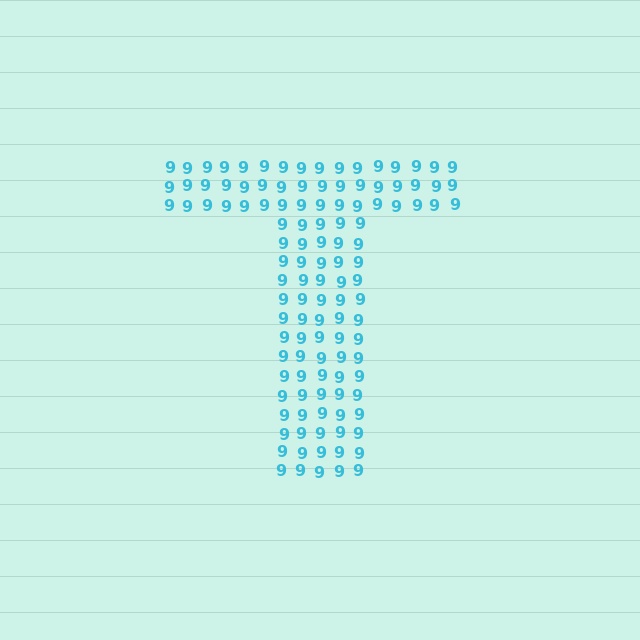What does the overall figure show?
The overall figure shows the letter T.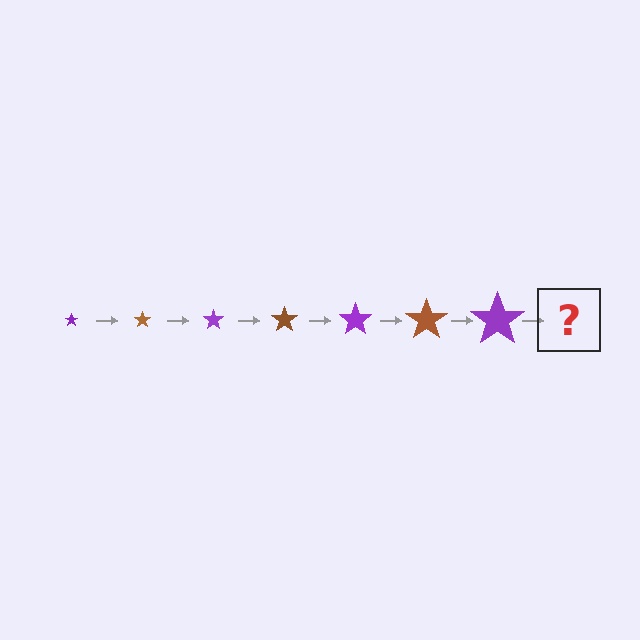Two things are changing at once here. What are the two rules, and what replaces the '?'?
The two rules are that the star grows larger each step and the color cycles through purple and brown. The '?' should be a brown star, larger than the previous one.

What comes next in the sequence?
The next element should be a brown star, larger than the previous one.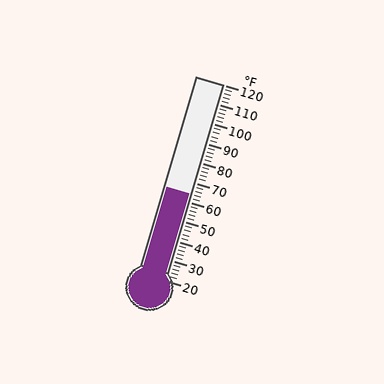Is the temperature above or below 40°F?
The temperature is above 40°F.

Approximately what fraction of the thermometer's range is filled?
The thermometer is filled to approximately 45% of its range.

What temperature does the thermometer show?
The thermometer shows approximately 64°F.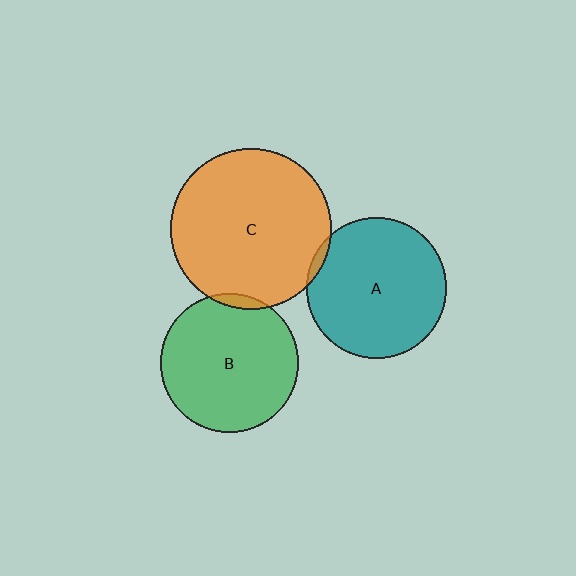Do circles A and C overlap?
Yes.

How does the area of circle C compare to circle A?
Approximately 1.3 times.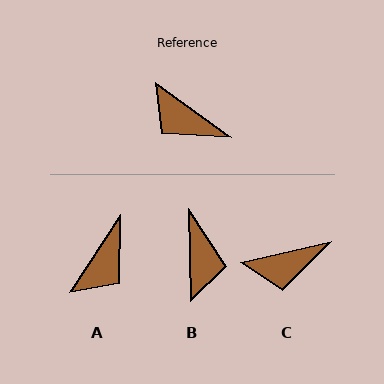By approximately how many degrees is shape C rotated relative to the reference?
Approximately 49 degrees counter-clockwise.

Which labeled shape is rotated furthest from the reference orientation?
B, about 127 degrees away.